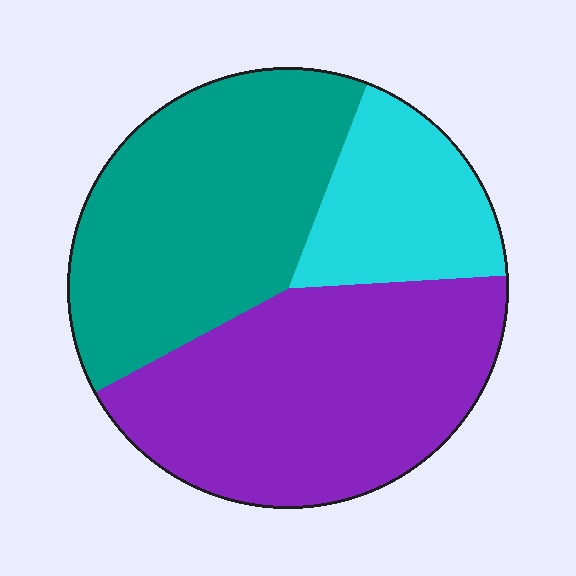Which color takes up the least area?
Cyan, at roughly 20%.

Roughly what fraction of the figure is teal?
Teal takes up between a third and a half of the figure.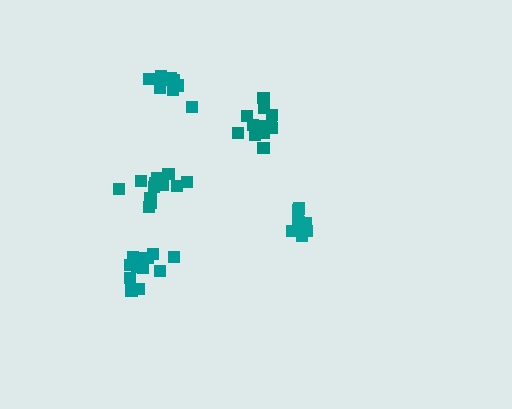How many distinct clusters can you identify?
There are 5 distinct clusters.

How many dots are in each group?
Group 1: 9 dots, Group 2: 14 dots, Group 3: 8 dots, Group 4: 13 dots, Group 5: 12 dots (56 total).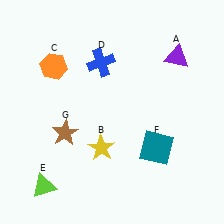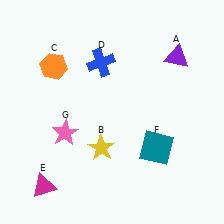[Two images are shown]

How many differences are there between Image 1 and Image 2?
There are 2 differences between the two images.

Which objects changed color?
E changed from lime to magenta. G changed from brown to pink.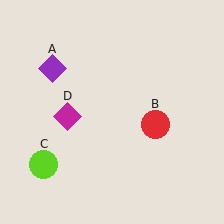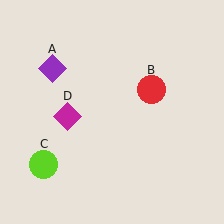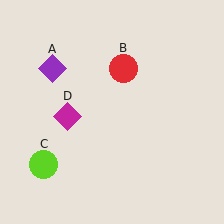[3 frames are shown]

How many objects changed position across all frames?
1 object changed position: red circle (object B).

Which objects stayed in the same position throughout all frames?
Purple diamond (object A) and lime circle (object C) and magenta diamond (object D) remained stationary.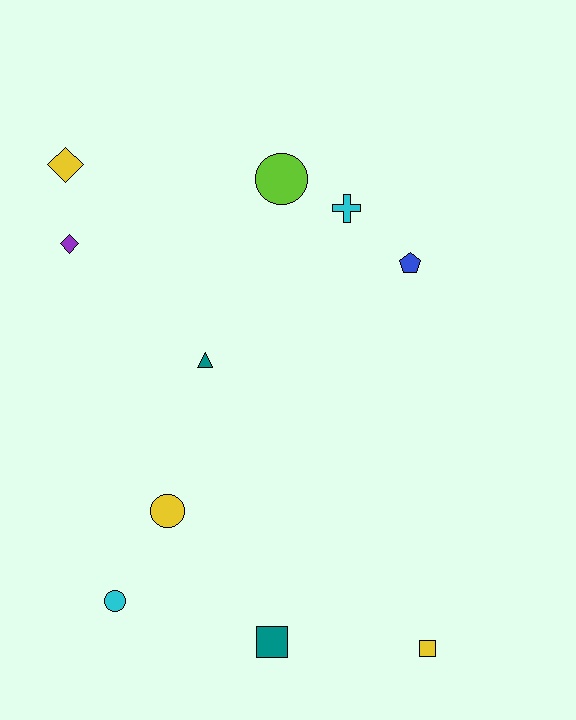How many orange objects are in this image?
There are no orange objects.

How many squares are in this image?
There are 2 squares.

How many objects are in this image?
There are 10 objects.